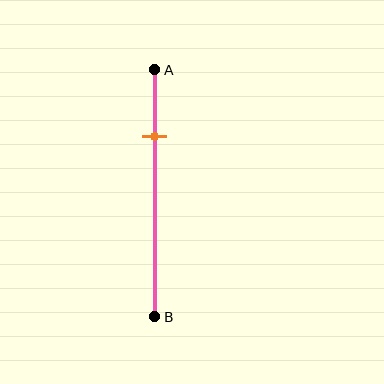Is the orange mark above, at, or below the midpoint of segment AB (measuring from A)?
The orange mark is above the midpoint of segment AB.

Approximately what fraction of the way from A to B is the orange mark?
The orange mark is approximately 25% of the way from A to B.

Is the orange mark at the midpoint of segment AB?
No, the mark is at about 25% from A, not at the 50% midpoint.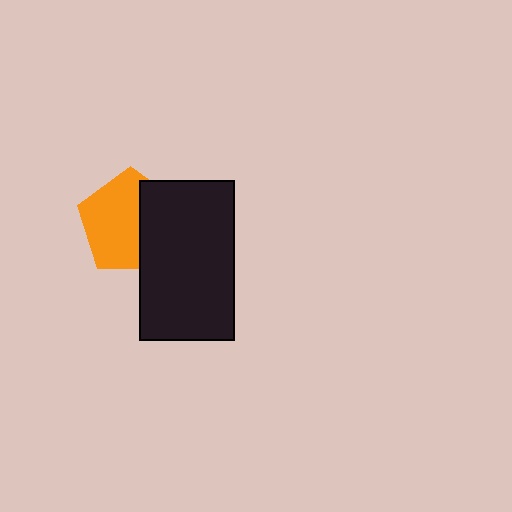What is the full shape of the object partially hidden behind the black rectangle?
The partially hidden object is an orange pentagon.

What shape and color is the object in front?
The object in front is a black rectangle.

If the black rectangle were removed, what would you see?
You would see the complete orange pentagon.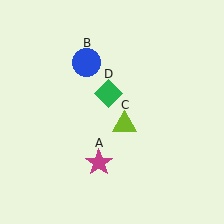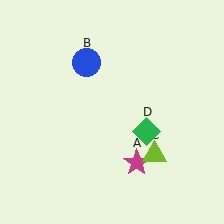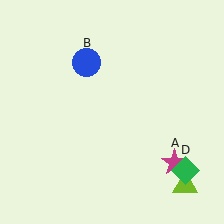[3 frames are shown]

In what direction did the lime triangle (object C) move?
The lime triangle (object C) moved down and to the right.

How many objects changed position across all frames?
3 objects changed position: magenta star (object A), lime triangle (object C), green diamond (object D).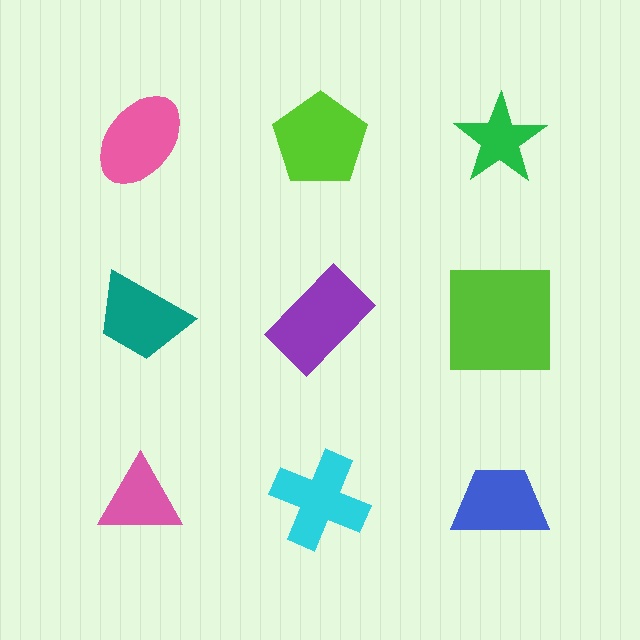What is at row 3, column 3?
A blue trapezoid.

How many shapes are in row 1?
3 shapes.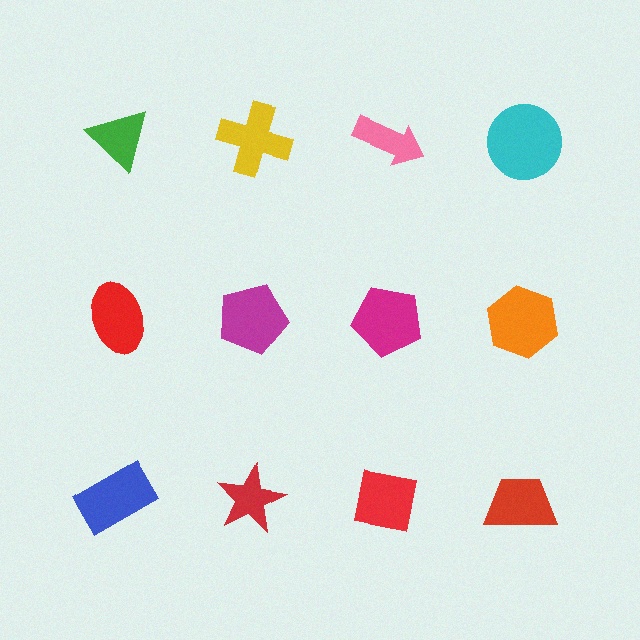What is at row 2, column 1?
A red ellipse.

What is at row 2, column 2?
A magenta pentagon.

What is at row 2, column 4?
An orange hexagon.